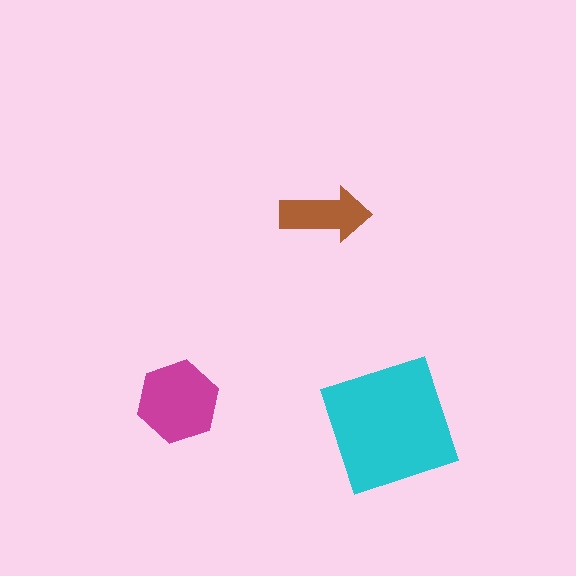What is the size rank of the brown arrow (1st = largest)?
3rd.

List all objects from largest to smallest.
The cyan square, the magenta hexagon, the brown arrow.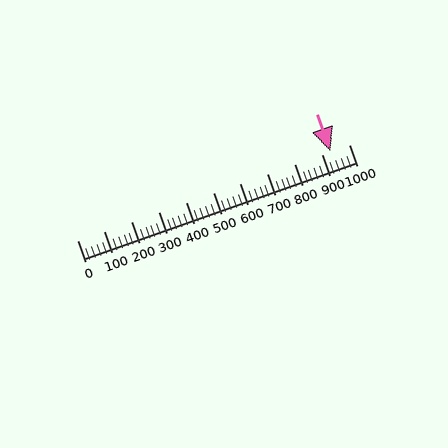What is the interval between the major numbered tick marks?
The major tick marks are spaced 100 units apart.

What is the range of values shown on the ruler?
The ruler shows values from 0 to 1000.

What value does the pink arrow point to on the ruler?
The pink arrow points to approximately 933.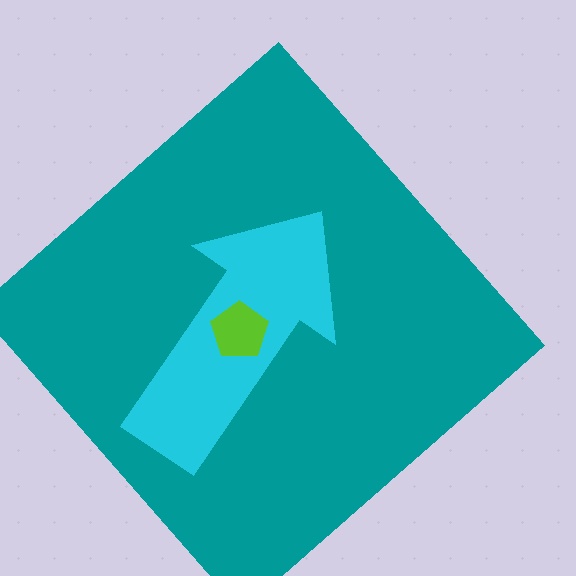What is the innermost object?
The lime pentagon.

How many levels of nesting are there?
3.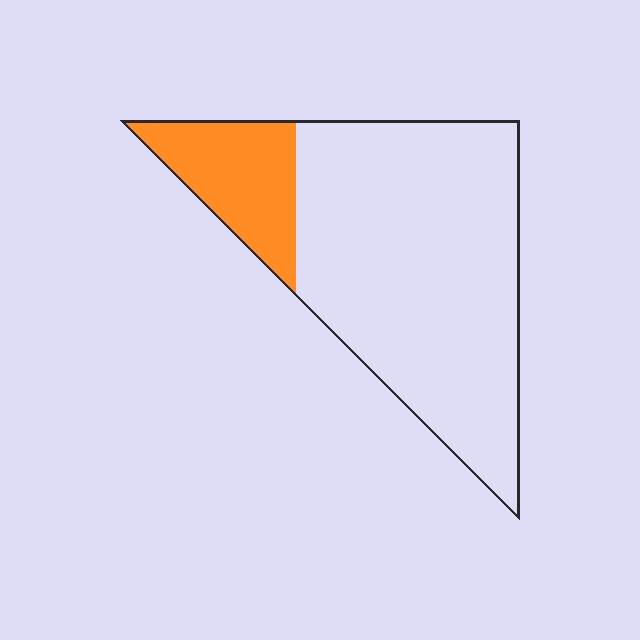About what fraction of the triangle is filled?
About one fifth (1/5).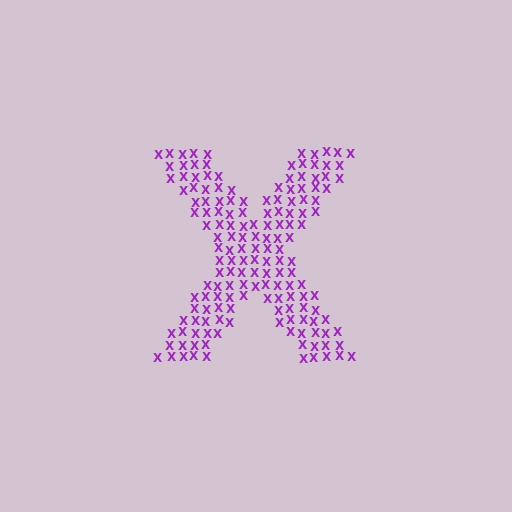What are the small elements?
The small elements are letter X's.